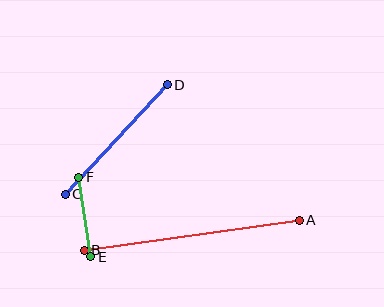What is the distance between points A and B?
The distance is approximately 217 pixels.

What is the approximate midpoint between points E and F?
The midpoint is at approximately (85, 217) pixels.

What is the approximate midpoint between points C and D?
The midpoint is at approximately (116, 140) pixels.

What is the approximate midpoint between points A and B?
The midpoint is at approximately (192, 235) pixels.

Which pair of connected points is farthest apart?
Points A and B are farthest apart.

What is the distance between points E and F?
The distance is approximately 80 pixels.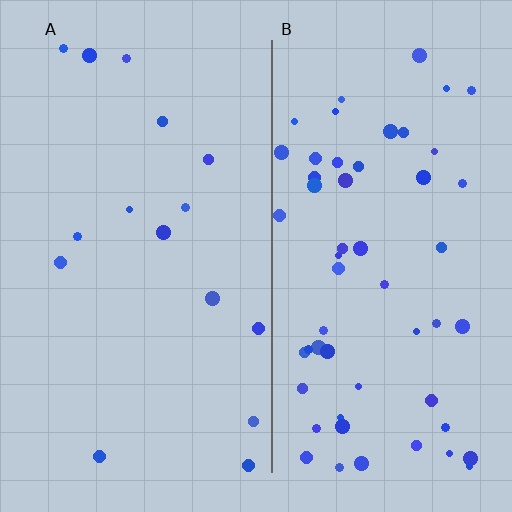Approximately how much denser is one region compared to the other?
Approximately 3.6× — region B over region A.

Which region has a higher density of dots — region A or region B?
B (the right).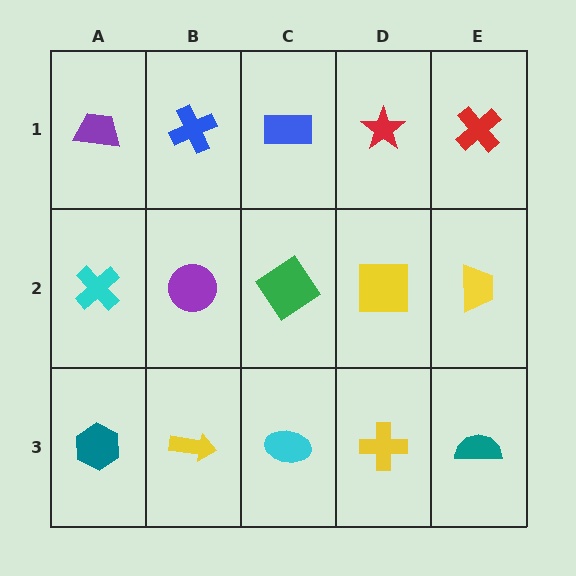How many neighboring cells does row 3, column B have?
3.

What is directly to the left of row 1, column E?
A red star.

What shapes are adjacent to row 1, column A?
A cyan cross (row 2, column A), a blue cross (row 1, column B).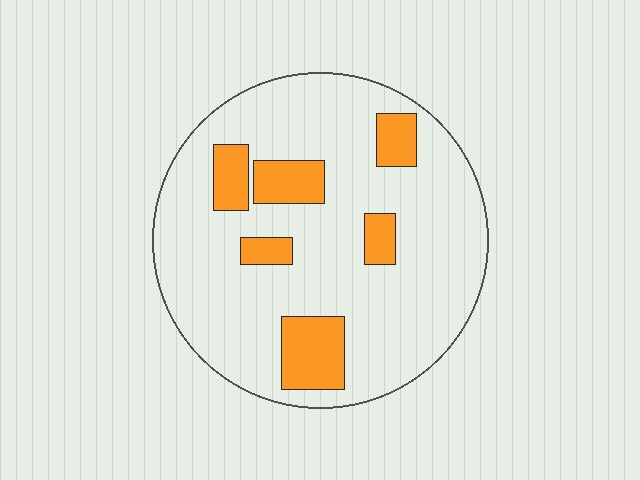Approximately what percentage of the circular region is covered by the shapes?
Approximately 20%.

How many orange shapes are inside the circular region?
6.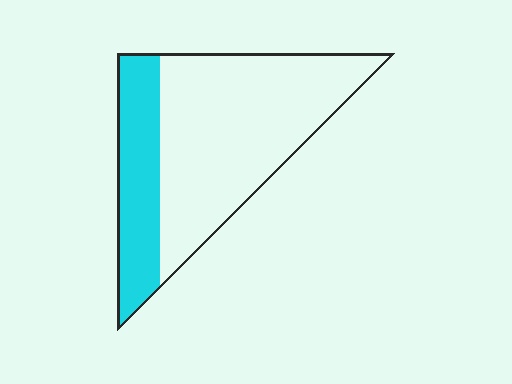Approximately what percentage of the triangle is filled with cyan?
Approximately 30%.